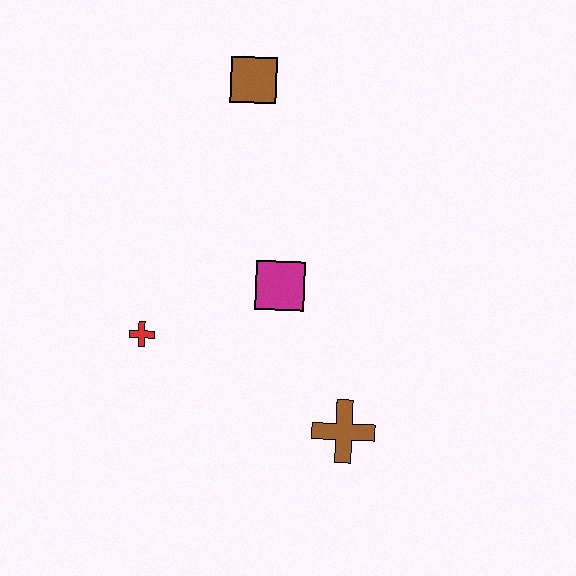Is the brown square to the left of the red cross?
No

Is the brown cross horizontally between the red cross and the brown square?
No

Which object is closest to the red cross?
The magenta square is closest to the red cross.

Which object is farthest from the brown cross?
The brown square is farthest from the brown cross.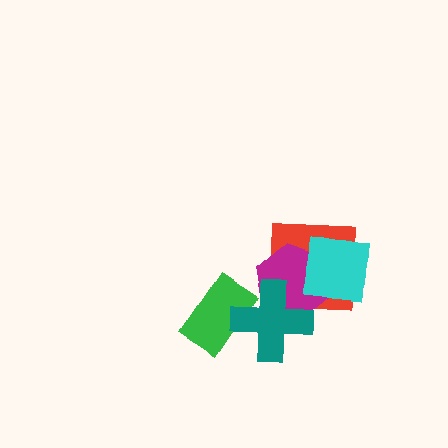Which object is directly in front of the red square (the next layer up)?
The magenta hexagon is directly in front of the red square.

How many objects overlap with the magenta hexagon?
3 objects overlap with the magenta hexagon.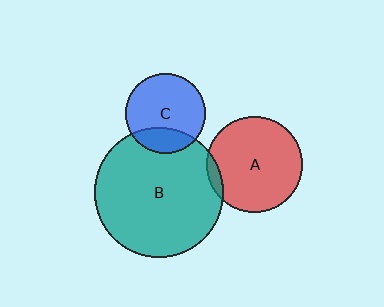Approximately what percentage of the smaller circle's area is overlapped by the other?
Approximately 5%.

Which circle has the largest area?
Circle B (teal).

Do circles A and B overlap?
Yes.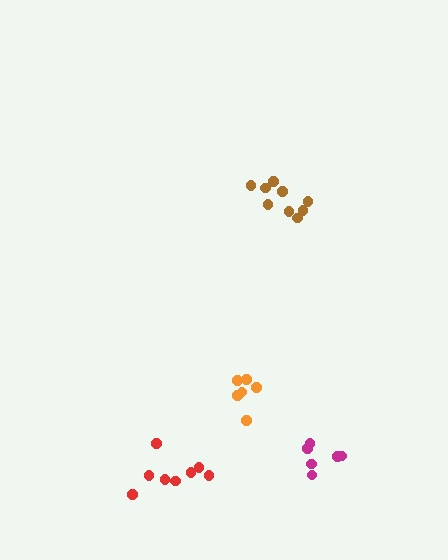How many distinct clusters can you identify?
There are 4 distinct clusters.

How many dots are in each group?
Group 1: 9 dots, Group 2: 8 dots, Group 3: 6 dots, Group 4: 6 dots (29 total).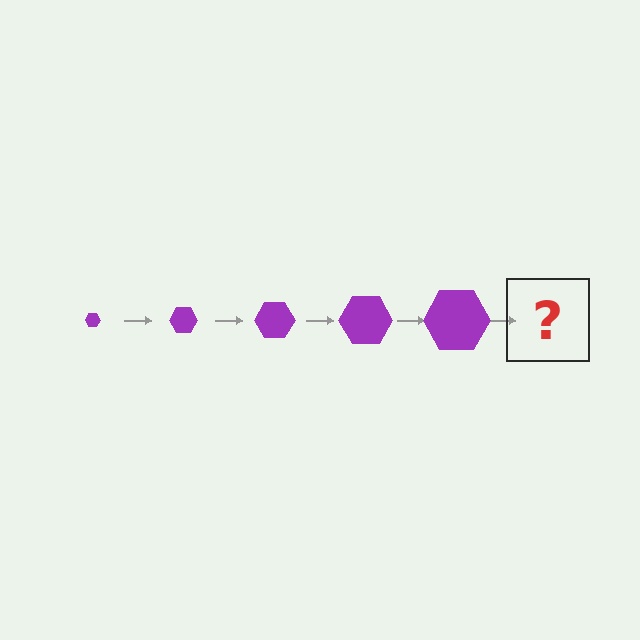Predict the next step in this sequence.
The next step is a purple hexagon, larger than the previous one.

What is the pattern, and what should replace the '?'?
The pattern is that the hexagon gets progressively larger each step. The '?' should be a purple hexagon, larger than the previous one.